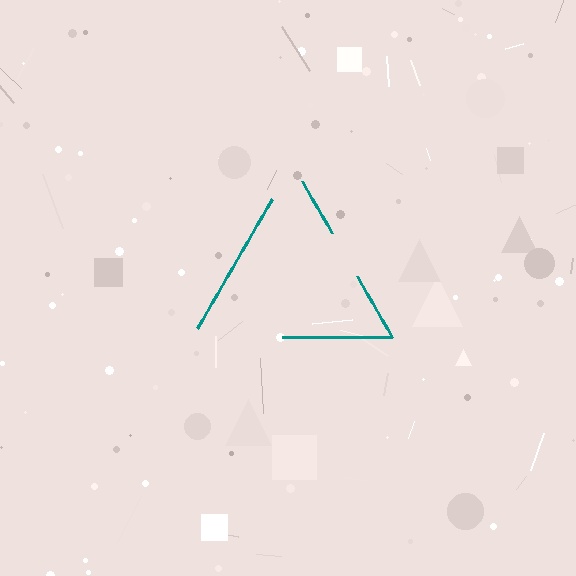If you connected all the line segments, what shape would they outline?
They would outline a triangle.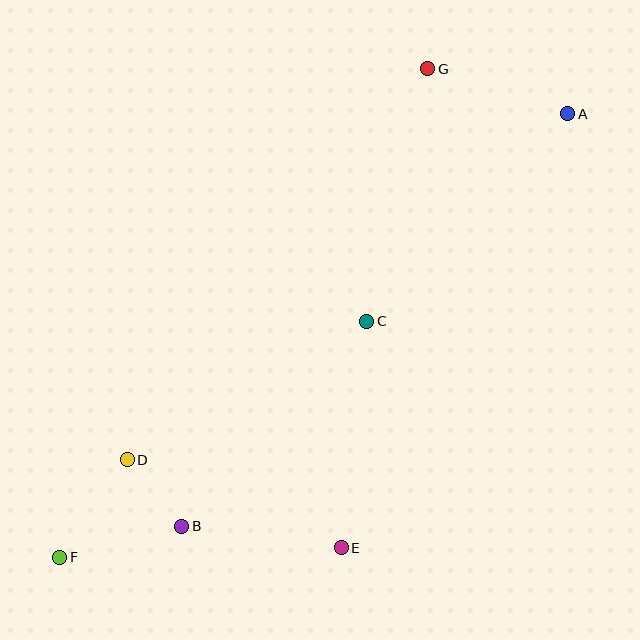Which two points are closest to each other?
Points B and D are closest to each other.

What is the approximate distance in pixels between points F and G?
The distance between F and G is approximately 612 pixels.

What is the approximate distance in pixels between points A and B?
The distance between A and B is approximately 565 pixels.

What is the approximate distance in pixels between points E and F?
The distance between E and F is approximately 282 pixels.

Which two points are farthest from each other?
Points A and F are farthest from each other.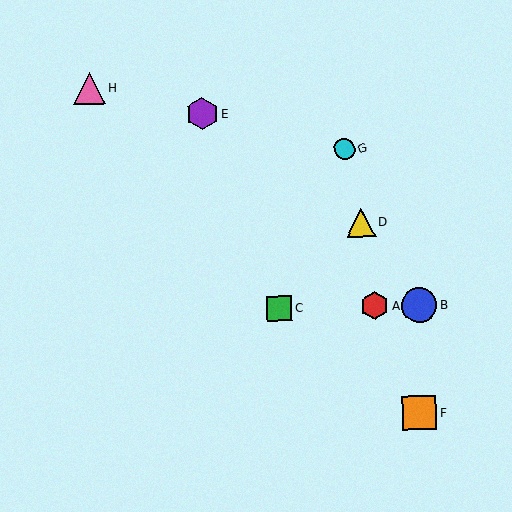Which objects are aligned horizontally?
Objects A, B, C are aligned horizontally.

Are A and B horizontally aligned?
Yes, both are at y≈306.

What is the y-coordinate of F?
Object F is at y≈413.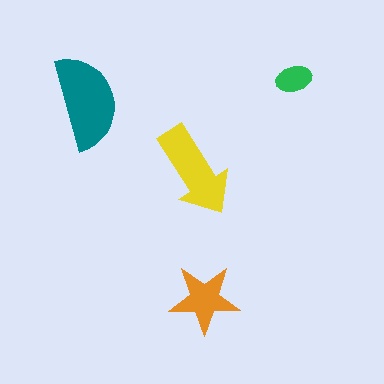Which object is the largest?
The teal semicircle.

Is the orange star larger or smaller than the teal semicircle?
Smaller.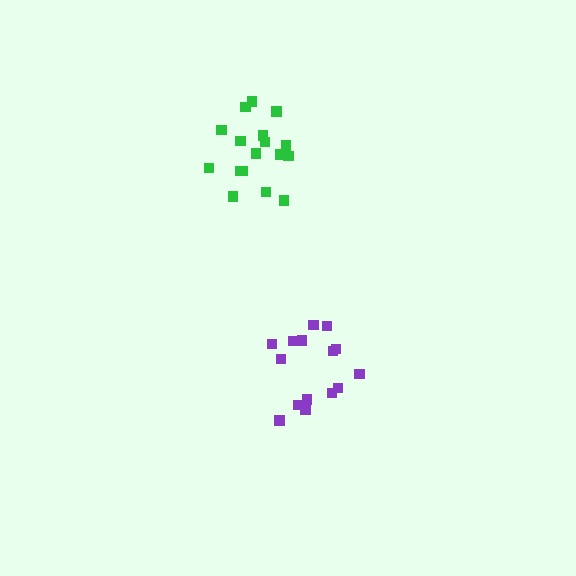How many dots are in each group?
Group 1: 15 dots, Group 2: 17 dots (32 total).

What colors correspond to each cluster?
The clusters are colored: purple, green.